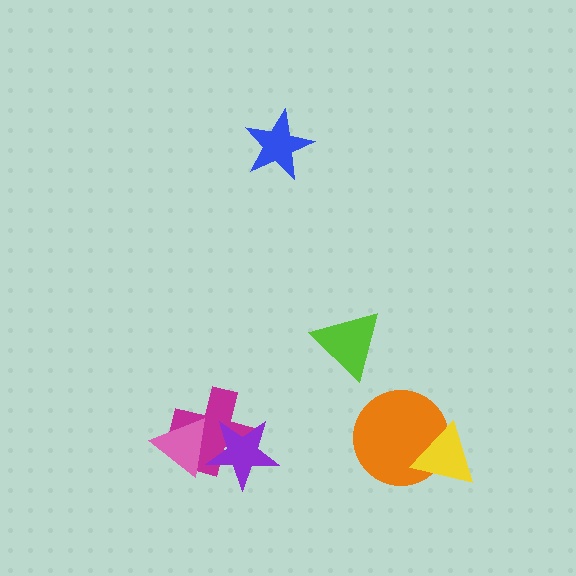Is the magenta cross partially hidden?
Yes, it is partially covered by another shape.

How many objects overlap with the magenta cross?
2 objects overlap with the magenta cross.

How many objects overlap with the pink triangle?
2 objects overlap with the pink triangle.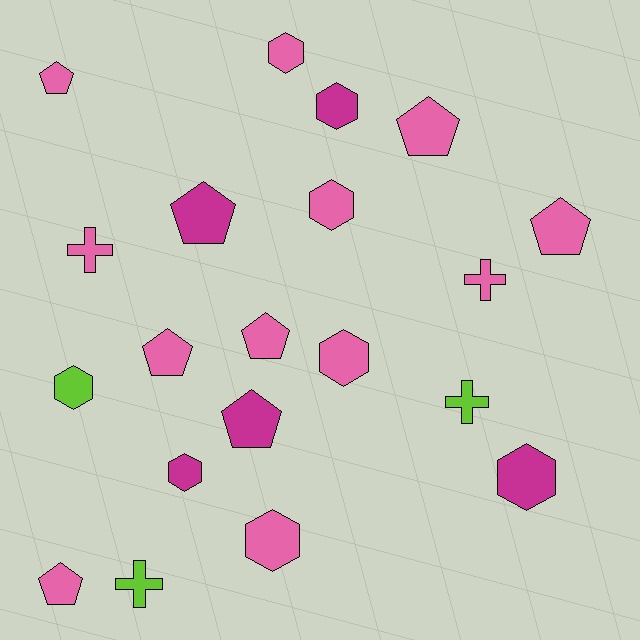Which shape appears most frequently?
Pentagon, with 8 objects.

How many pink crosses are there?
There are 2 pink crosses.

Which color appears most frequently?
Pink, with 12 objects.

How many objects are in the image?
There are 20 objects.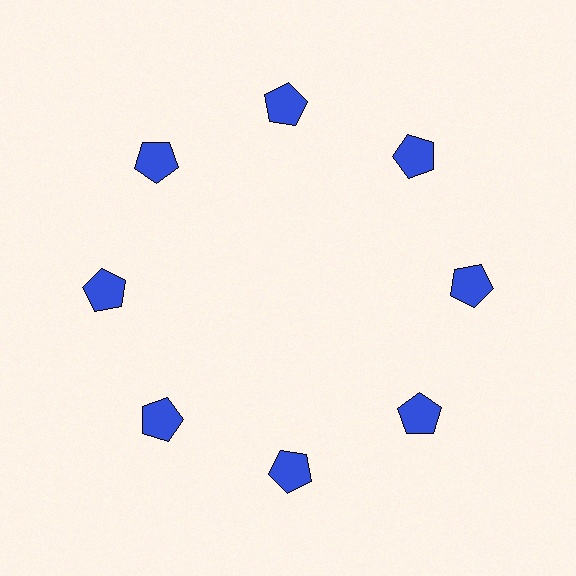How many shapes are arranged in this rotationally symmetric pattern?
There are 8 shapes, arranged in 8 groups of 1.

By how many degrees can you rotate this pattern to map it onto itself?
The pattern maps onto itself every 45 degrees of rotation.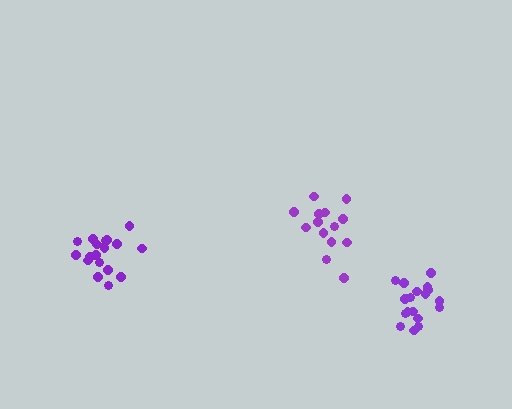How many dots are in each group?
Group 1: 18 dots, Group 2: 18 dots, Group 3: 15 dots (51 total).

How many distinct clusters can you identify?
There are 3 distinct clusters.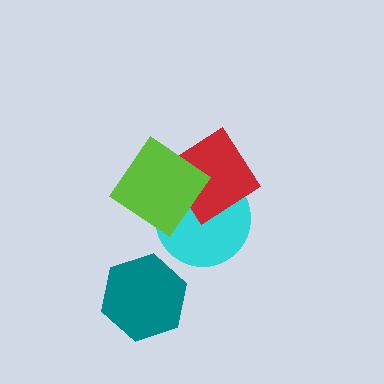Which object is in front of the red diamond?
The lime diamond is in front of the red diamond.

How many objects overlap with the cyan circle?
2 objects overlap with the cyan circle.